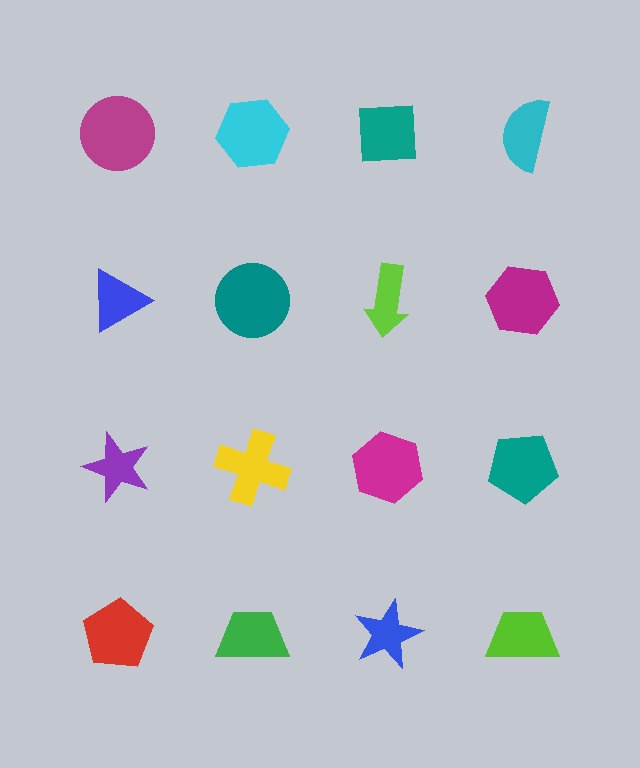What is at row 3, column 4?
A teal pentagon.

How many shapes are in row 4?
4 shapes.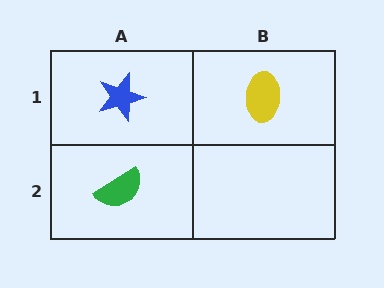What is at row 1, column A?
A blue star.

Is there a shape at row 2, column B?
No, that cell is empty.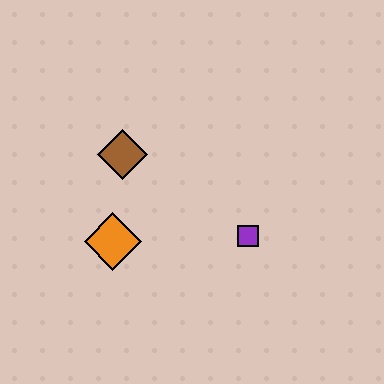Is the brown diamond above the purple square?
Yes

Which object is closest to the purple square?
The orange diamond is closest to the purple square.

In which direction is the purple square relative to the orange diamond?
The purple square is to the right of the orange diamond.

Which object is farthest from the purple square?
The brown diamond is farthest from the purple square.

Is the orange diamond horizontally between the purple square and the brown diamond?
No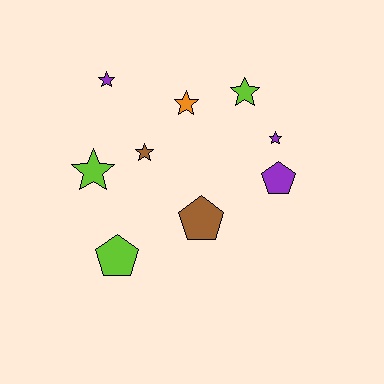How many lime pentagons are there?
There is 1 lime pentagon.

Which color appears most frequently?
Purple, with 3 objects.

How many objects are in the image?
There are 9 objects.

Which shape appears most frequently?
Star, with 6 objects.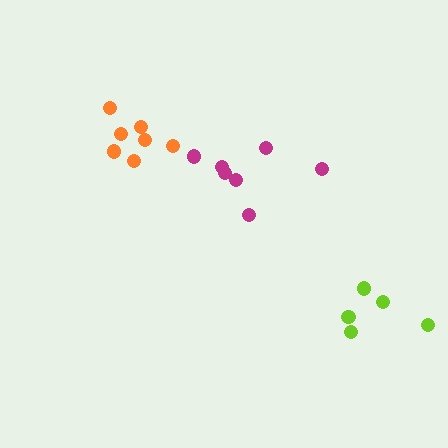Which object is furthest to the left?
The orange cluster is leftmost.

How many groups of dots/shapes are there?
There are 3 groups.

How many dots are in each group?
Group 1: 7 dots, Group 2: 7 dots, Group 3: 5 dots (19 total).